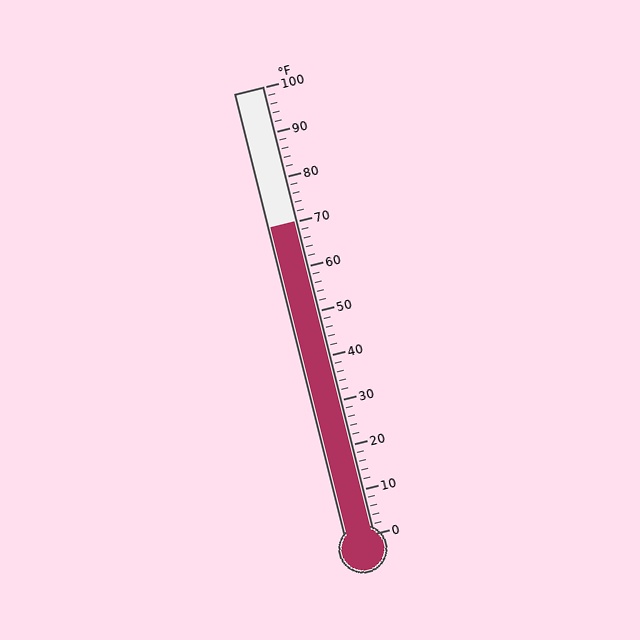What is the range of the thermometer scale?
The thermometer scale ranges from 0°F to 100°F.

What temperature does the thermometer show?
The thermometer shows approximately 70°F.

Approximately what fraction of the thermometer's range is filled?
The thermometer is filled to approximately 70% of its range.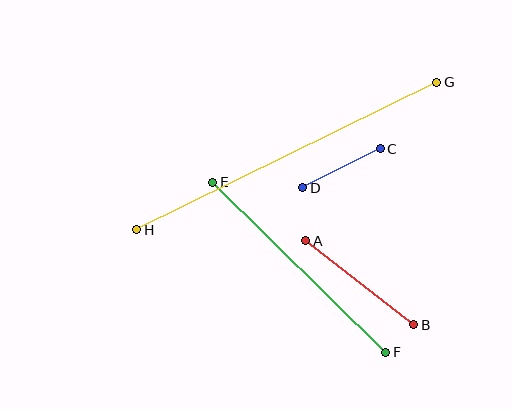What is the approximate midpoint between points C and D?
The midpoint is at approximately (341, 168) pixels.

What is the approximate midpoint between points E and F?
The midpoint is at approximately (299, 267) pixels.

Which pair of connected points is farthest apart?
Points G and H are farthest apart.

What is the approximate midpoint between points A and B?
The midpoint is at approximately (360, 283) pixels.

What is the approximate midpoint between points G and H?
The midpoint is at approximately (287, 156) pixels.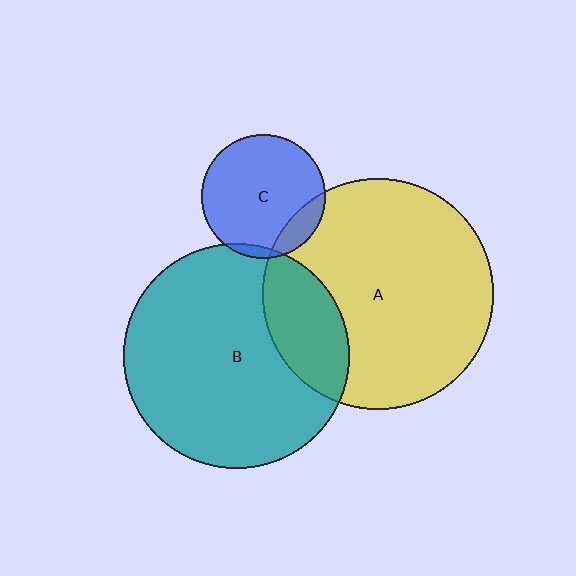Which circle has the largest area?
Circle A (yellow).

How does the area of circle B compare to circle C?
Approximately 3.3 times.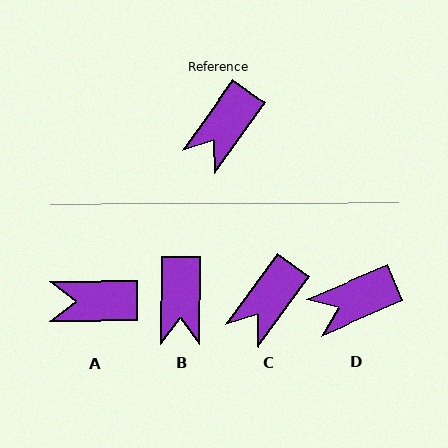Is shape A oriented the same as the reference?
No, it is off by about 54 degrees.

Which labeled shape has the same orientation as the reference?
C.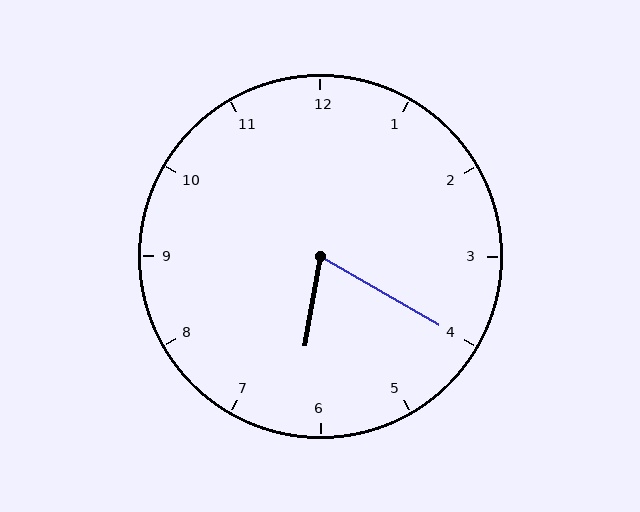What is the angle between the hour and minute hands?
Approximately 70 degrees.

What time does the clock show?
6:20.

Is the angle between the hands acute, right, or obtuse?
It is acute.